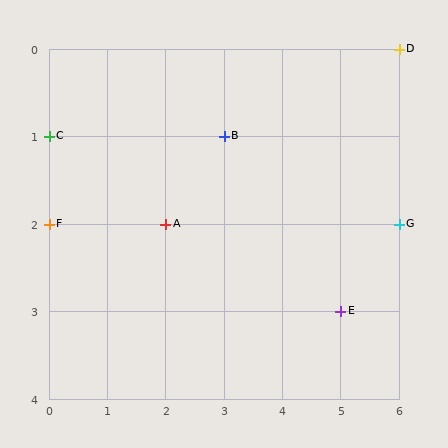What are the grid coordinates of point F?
Point F is at grid coordinates (0, 2).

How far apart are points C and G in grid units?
Points C and G are 6 columns and 1 row apart (about 6.1 grid units diagonally).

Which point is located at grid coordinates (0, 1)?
Point C is at (0, 1).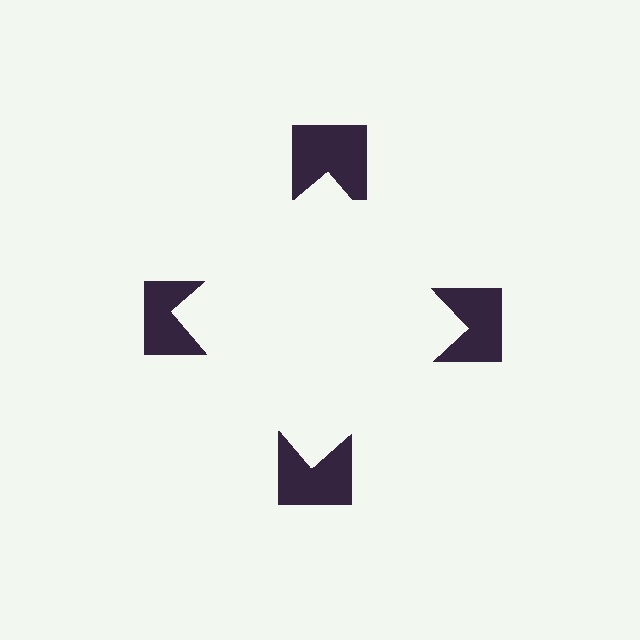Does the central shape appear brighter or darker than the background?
It typically appears slightly brighter than the background, even though no actual brightness change is drawn.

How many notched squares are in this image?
There are 4 — one at each vertex of the illusory square.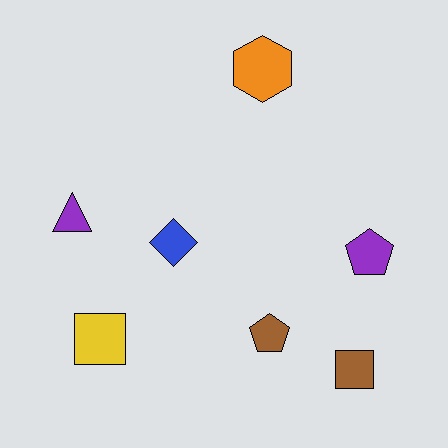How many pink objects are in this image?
There are no pink objects.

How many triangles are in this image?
There is 1 triangle.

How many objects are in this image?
There are 7 objects.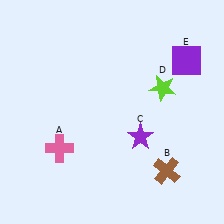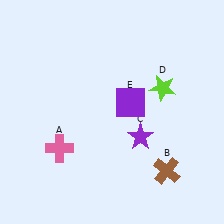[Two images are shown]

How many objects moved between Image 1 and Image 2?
1 object moved between the two images.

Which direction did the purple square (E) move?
The purple square (E) moved left.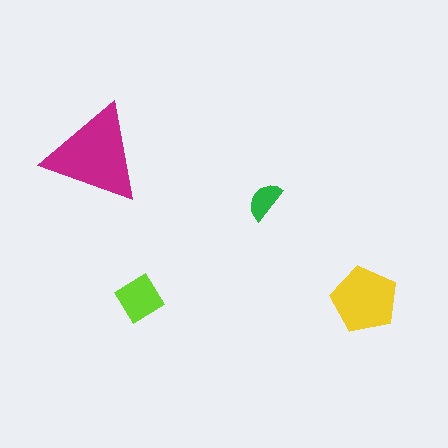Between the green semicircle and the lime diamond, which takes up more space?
The lime diamond.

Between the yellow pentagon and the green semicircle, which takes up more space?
The yellow pentagon.